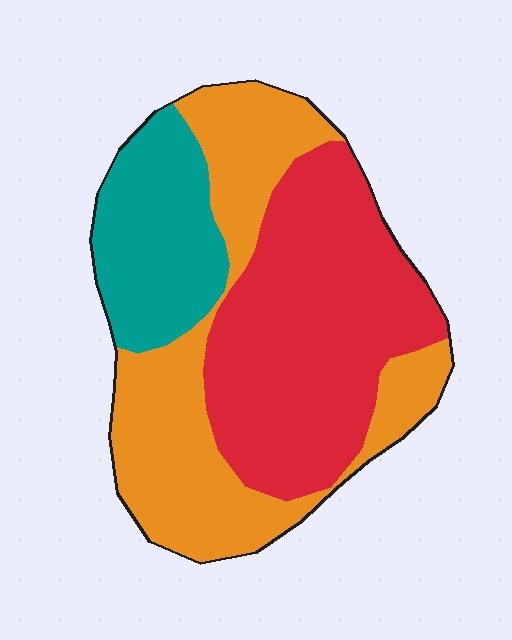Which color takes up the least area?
Teal, at roughly 20%.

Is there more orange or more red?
Red.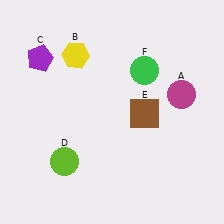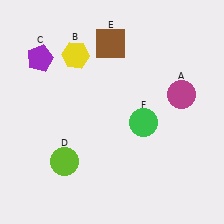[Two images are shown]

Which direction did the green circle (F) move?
The green circle (F) moved down.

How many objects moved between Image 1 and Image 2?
2 objects moved between the two images.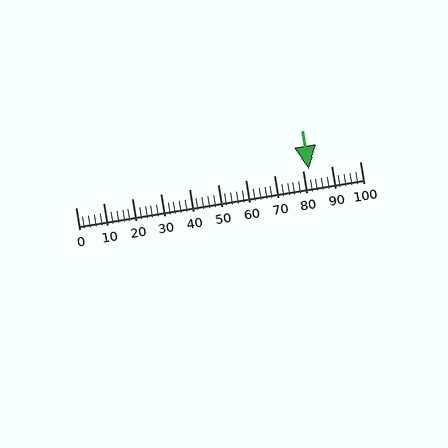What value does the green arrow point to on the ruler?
The green arrow points to approximately 82.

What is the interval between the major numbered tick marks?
The major tick marks are spaced 10 units apart.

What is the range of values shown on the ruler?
The ruler shows values from 0 to 100.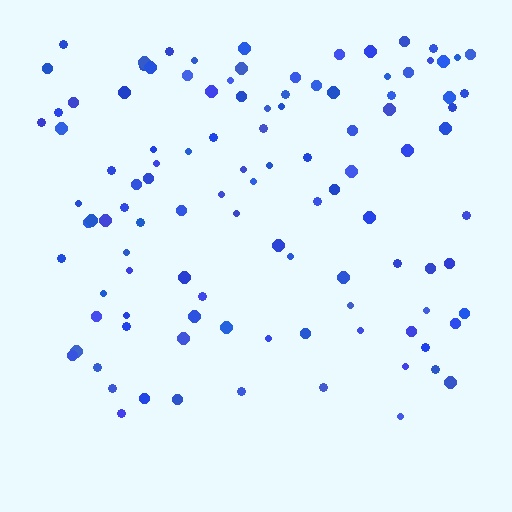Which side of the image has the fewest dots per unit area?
The bottom.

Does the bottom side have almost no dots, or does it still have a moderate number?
Still a moderate number, just noticeably fewer than the top.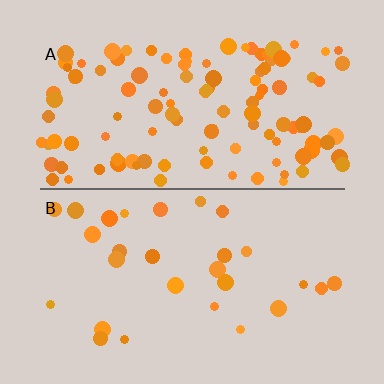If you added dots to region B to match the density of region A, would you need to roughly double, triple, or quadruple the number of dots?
Approximately quadruple.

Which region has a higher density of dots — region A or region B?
A (the top).